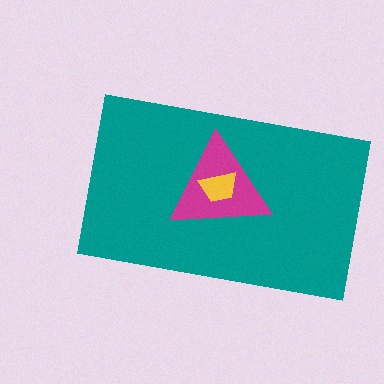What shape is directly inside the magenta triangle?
The yellow trapezoid.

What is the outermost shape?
The teal rectangle.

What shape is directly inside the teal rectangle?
The magenta triangle.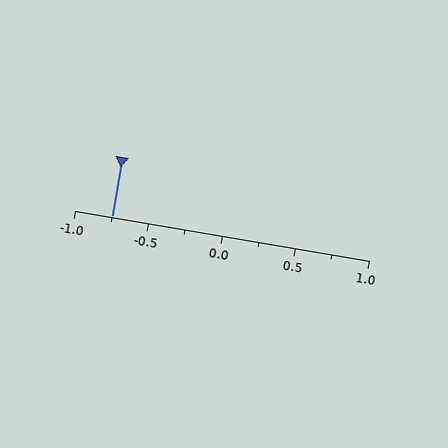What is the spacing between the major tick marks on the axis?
The major ticks are spaced 0.5 apart.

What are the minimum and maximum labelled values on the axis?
The axis runs from -1.0 to 1.0.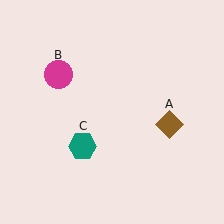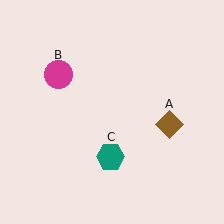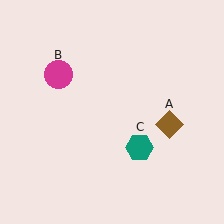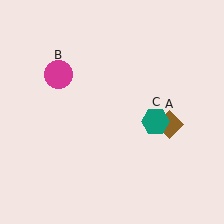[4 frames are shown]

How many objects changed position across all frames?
1 object changed position: teal hexagon (object C).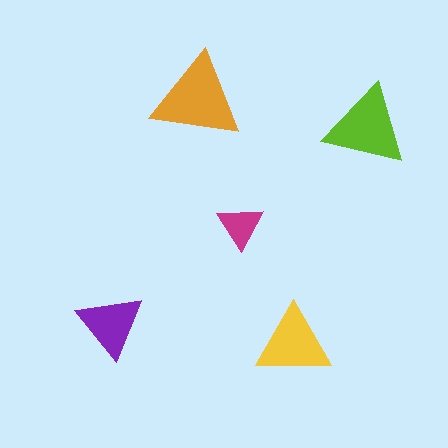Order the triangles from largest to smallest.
the orange one, the lime one, the yellow one, the purple one, the magenta one.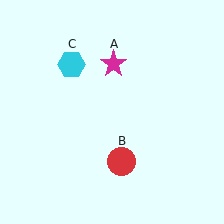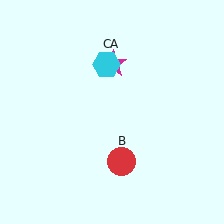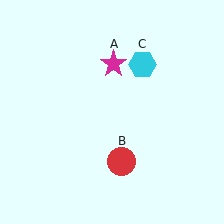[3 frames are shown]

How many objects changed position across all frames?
1 object changed position: cyan hexagon (object C).